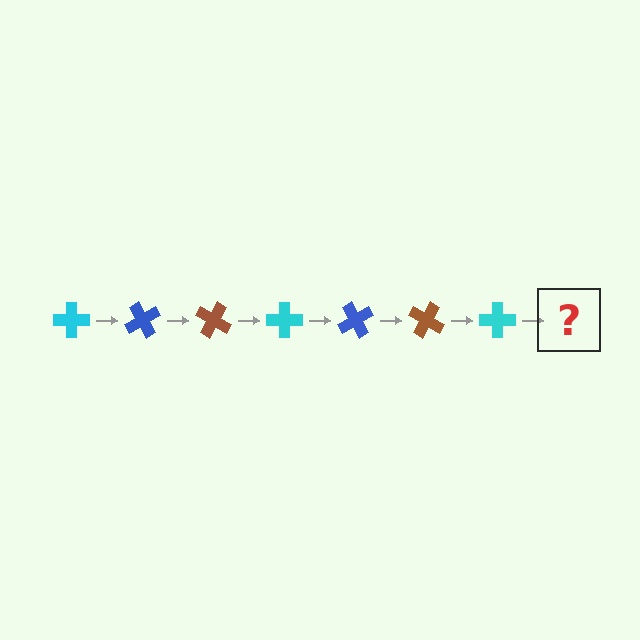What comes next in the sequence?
The next element should be a blue cross, rotated 420 degrees from the start.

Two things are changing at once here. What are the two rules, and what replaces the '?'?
The two rules are that it rotates 60 degrees each step and the color cycles through cyan, blue, and brown. The '?' should be a blue cross, rotated 420 degrees from the start.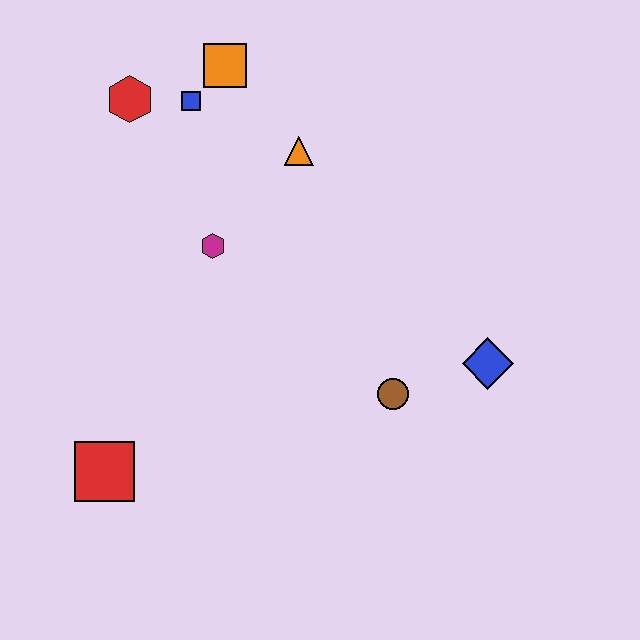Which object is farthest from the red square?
The orange square is farthest from the red square.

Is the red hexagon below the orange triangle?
No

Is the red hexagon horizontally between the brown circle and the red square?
Yes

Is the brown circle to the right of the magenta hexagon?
Yes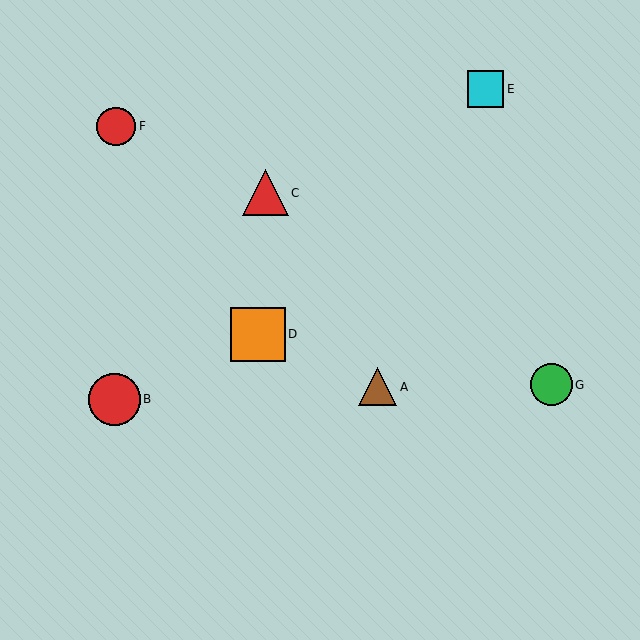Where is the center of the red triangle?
The center of the red triangle is at (265, 193).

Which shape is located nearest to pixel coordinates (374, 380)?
The brown triangle (labeled A) at (377, 387) is nearest to that location.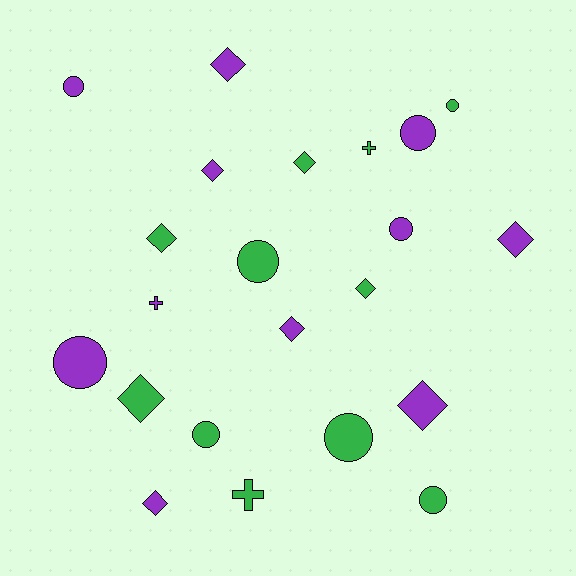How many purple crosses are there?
There is 1 purple cross.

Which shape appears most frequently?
Diamond, with 10 objects.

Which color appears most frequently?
Green, with 11 objects.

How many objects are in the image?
There are 22 objects.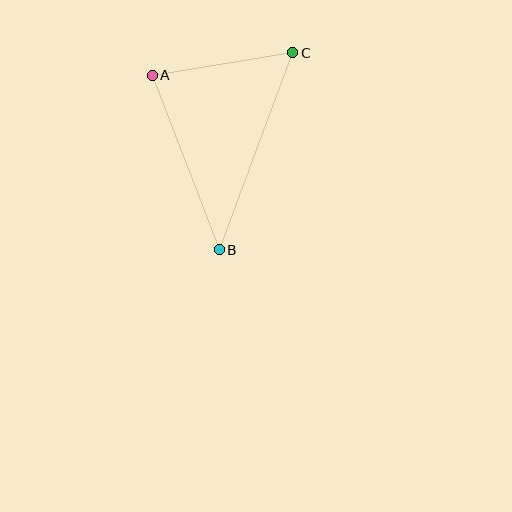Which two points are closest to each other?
Points A and C are closest to each other.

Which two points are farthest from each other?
Points B and C are farthest from each other.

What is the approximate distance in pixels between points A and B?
The distance between A and B is approximately 187 pixels.